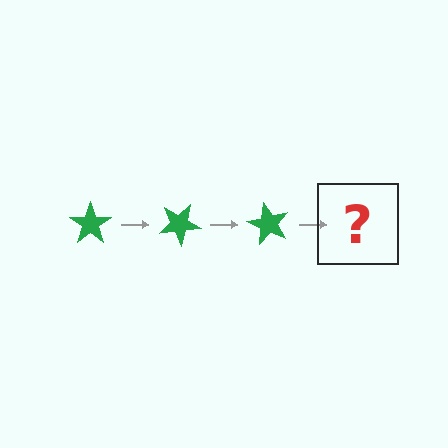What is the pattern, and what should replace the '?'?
The pattern is that the star rotates 30 degrees each step. The '?' should be a green star rotated 90 degrees.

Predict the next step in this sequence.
The next step is a green star rotated 90 degrees.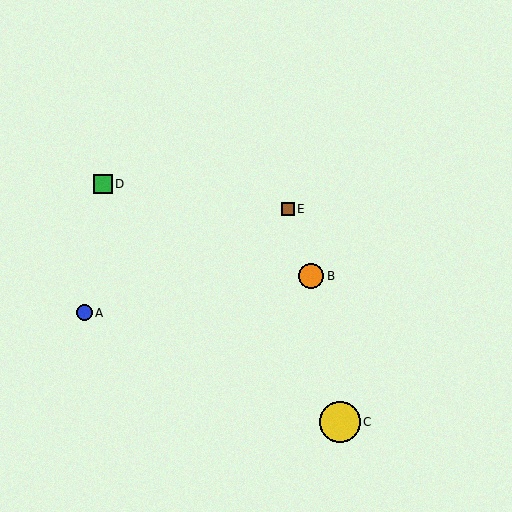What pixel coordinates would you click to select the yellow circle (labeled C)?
Click at (340, 422) to select the yellow circle C.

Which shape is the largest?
The yellow circle (labeled C) is the largest.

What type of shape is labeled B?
Shape B is an orange circle.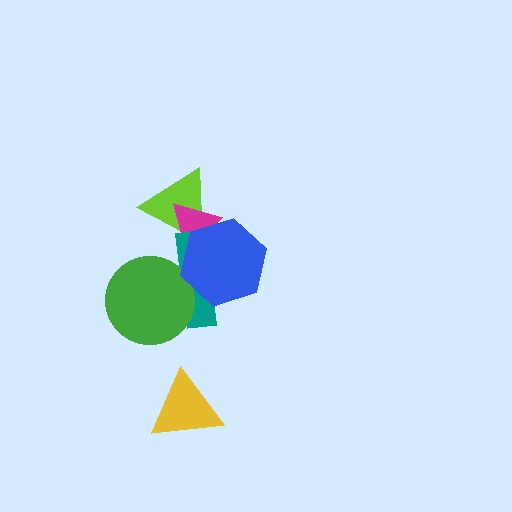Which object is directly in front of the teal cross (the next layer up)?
The green circle is directly in front of the teal cross.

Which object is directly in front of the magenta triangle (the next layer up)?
The teal cross is directly in front of the magenta triangle.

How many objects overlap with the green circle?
1 object overlaps with the green circle.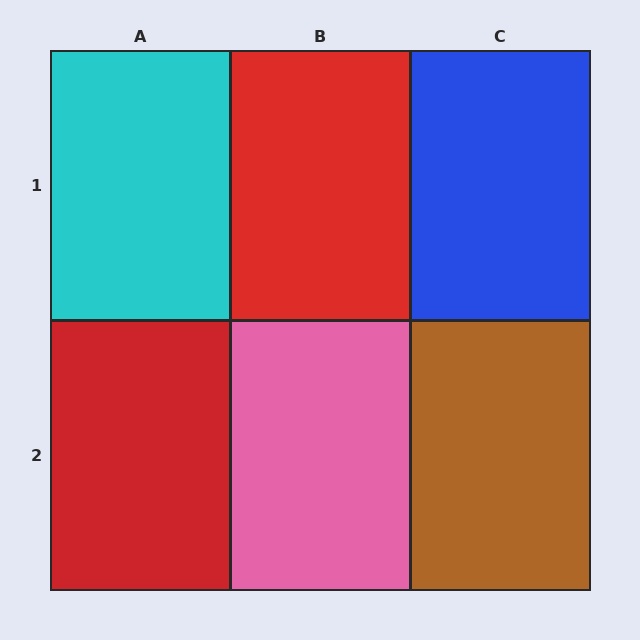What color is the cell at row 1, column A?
Cyan.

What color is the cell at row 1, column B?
Red.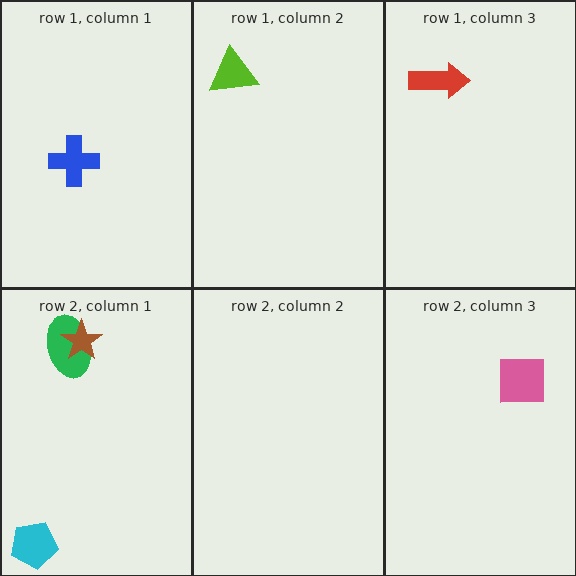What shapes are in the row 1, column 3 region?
The red arrow.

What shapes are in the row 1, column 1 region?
The blue cross.